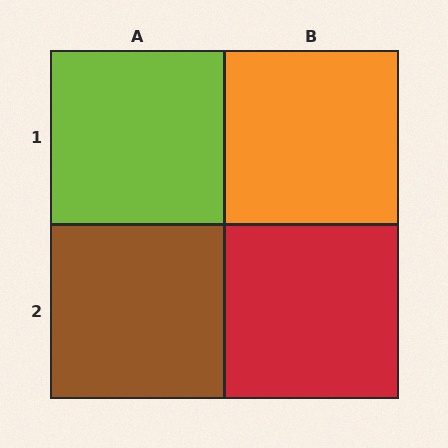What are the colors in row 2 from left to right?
Brown, red.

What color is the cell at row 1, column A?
Lime.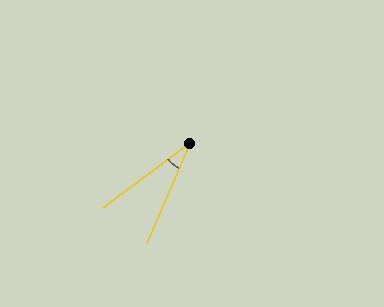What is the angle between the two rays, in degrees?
Approximately 30 degrees.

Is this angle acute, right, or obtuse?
It is acute.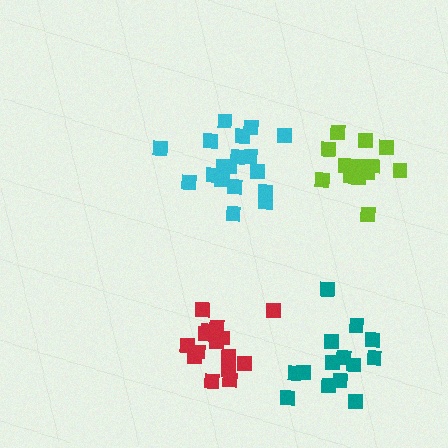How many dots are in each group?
Group 1: 18 dots, Group 2: 15 dots, Group 3: 15 dots, Group 4: 14 dots (62 total).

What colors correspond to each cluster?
The clusters are colored: cyan, lime, red, teal.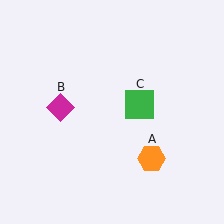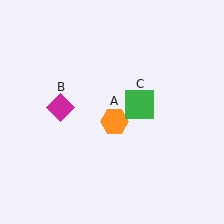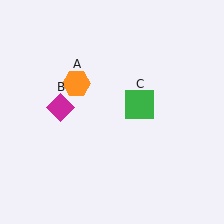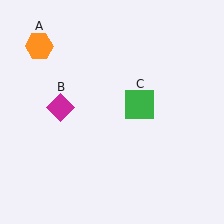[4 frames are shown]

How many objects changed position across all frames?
1 object changed position: orange hexagon (object A).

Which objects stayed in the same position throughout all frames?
Magenta diamond (object B) and green square (object C) remained stationary.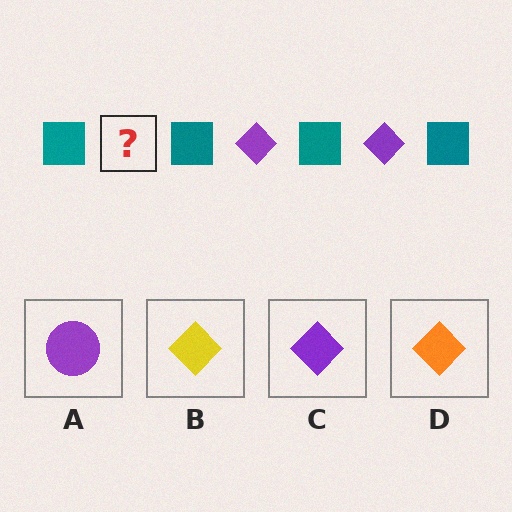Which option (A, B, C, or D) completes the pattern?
C.